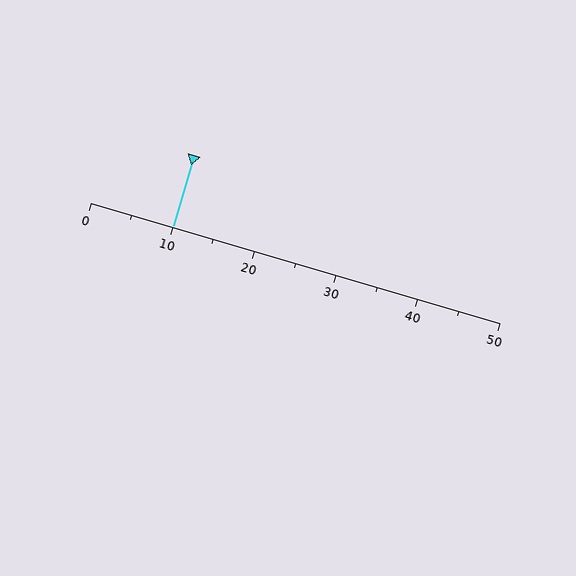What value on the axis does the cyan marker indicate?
The marker indicates approximately 10.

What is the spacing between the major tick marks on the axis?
The major ticks are spaced 10 apart.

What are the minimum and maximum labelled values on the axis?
The axis runs from 0 to 50.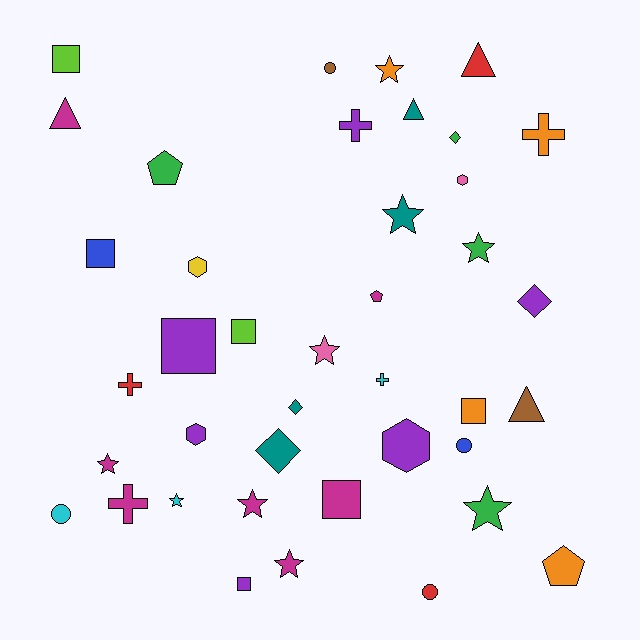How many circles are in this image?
There are 4 circles.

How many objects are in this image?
There are 40 objects.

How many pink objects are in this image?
There are 2 pink objects.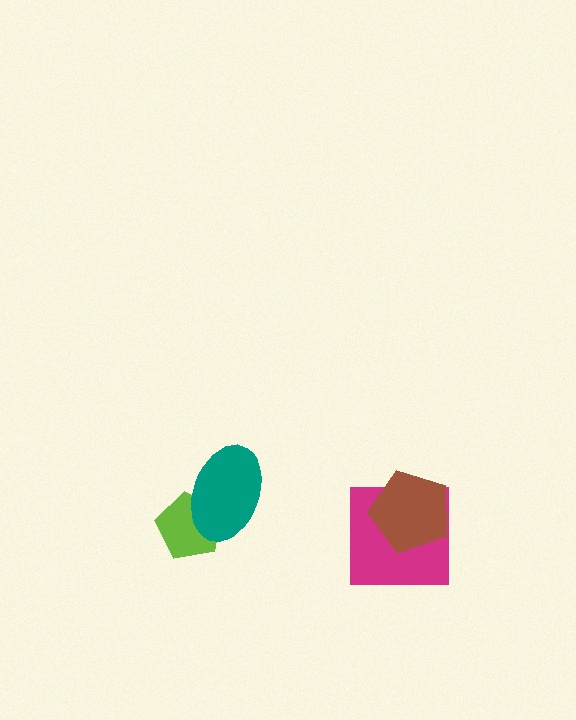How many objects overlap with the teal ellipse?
1 object overlaps with the teal ellipse.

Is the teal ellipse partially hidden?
No, no other shape covers it.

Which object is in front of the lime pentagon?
The teal ellipse is in front of the lime pentagon.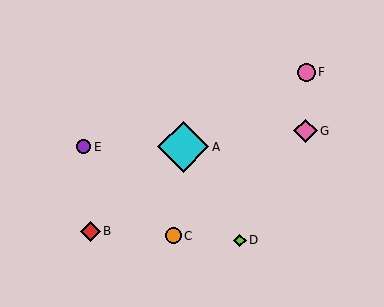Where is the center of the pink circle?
The center of the pink circle is at (306, 72).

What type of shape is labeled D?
Shape D is a lime diamond.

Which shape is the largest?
The cyan diamond (labeled A) is the largest.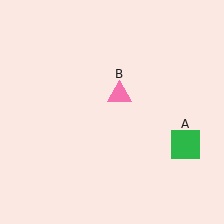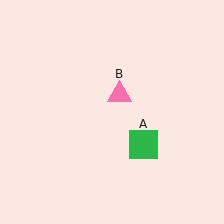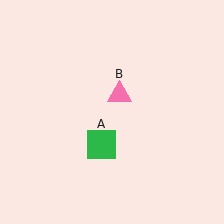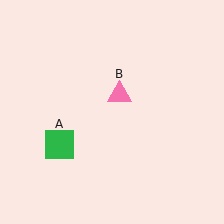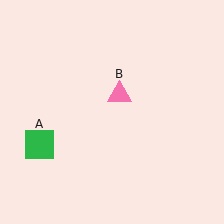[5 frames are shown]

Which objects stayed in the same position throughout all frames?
Pink triangle (object B) remained stationary.